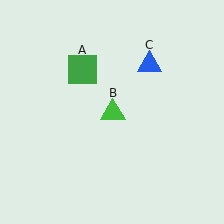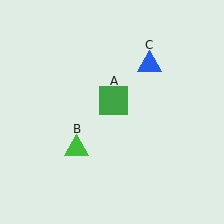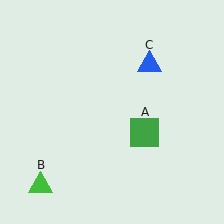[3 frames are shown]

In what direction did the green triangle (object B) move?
The green triangle (object B) moved down and to the left.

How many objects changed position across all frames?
2 objects changed position: green square (object A), green triangle (object B).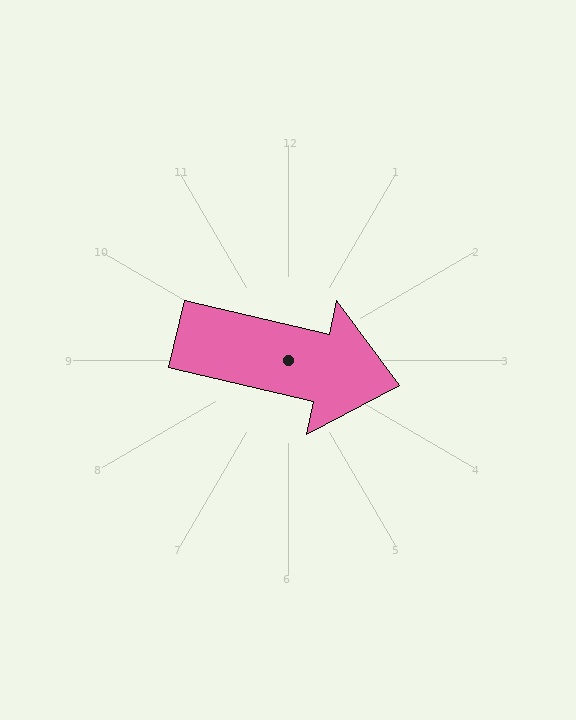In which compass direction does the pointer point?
East.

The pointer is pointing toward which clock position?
Roughly 3 o'clock.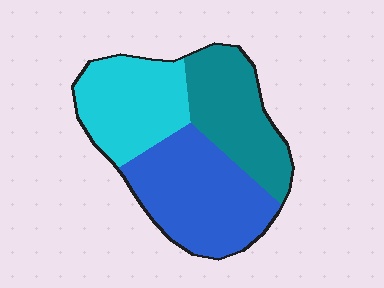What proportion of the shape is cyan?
Cyan covers 30% of the shape.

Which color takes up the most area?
Blue, at roughly 40%.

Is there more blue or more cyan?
Blue.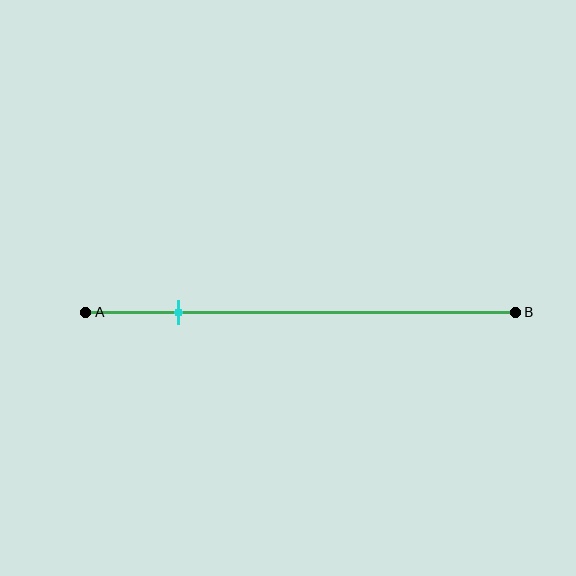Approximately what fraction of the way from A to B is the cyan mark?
The cyan mark is approximately 20% of the way from A to B.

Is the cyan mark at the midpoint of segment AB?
No, the mark is at about 20% from A, not at the 50% midpoint.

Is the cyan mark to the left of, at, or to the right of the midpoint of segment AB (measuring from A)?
The cyan mark is to the left of the midpoint of segment AB.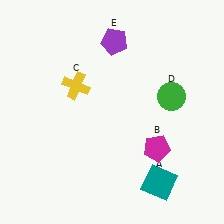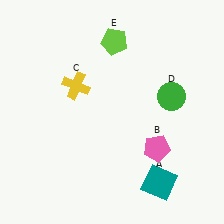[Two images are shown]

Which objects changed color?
B changed from magenta to pink. E changed from purple to lime.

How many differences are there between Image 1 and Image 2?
There are 2 differences between the two images.